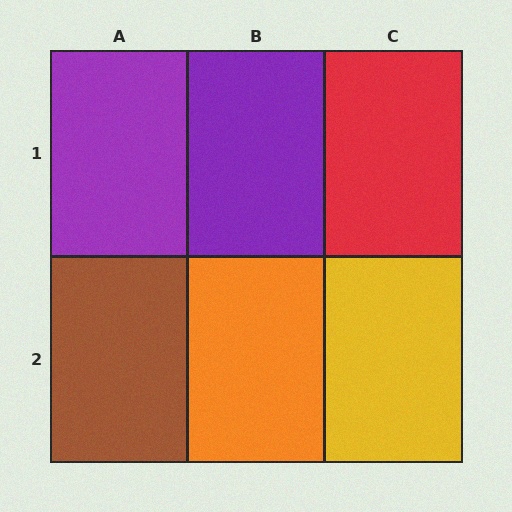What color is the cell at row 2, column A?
Brown.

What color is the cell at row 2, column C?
Yellow.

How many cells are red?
1 cell is red.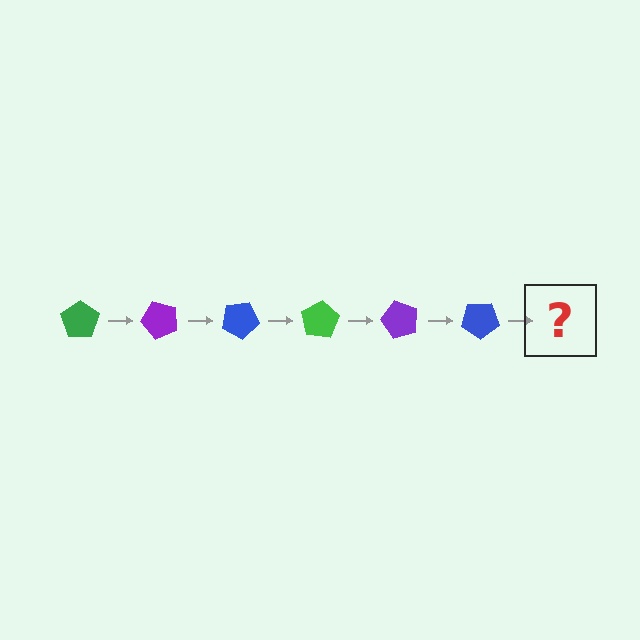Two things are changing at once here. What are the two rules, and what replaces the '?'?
The two rules are that it rotates 50 degrees each step and the color cycles through green, purple, and blue. The '?' should be a green pentagon, rotated 300 degrees from the start.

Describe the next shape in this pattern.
It should be a green pentagon, rotated 300 degrees from the start.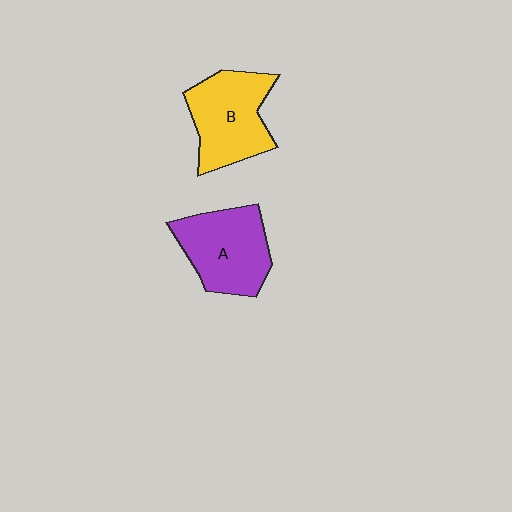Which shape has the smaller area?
Shape A (purple).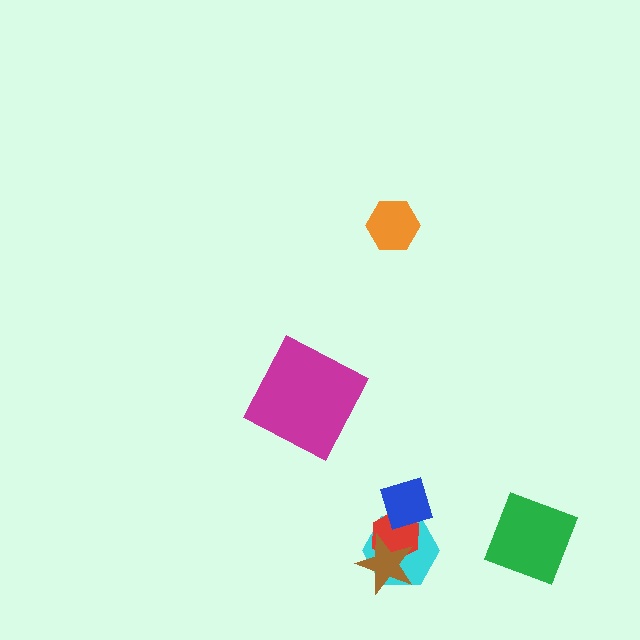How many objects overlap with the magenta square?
0 objects overlap with the magenta square.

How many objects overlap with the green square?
0 objects overlap with the green square.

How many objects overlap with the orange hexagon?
0 objects overlap with the orange hexagon.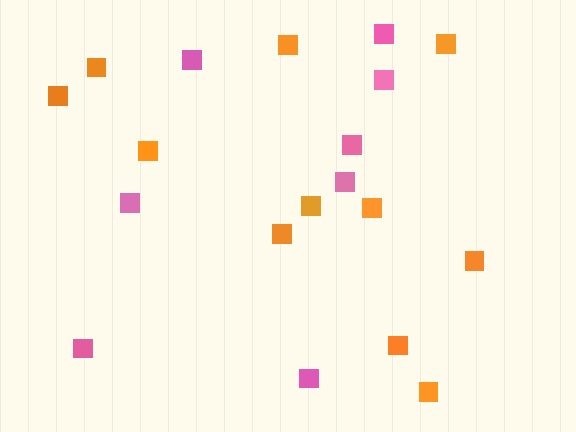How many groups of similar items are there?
There are 2 groups: one group of pink squares (8) and one group of orange squares (11).